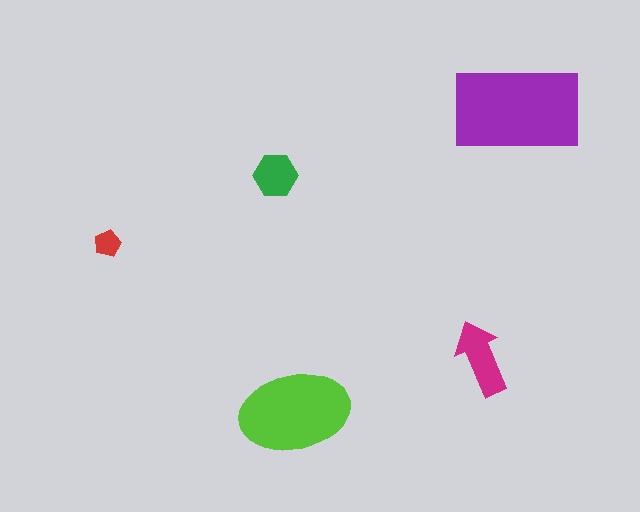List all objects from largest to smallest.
The purple rectangle, the lime ellipse, the magenta arrow, the green hexagon, the red pentagon.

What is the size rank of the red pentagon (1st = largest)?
5th.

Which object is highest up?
The purple rectangle is topmost.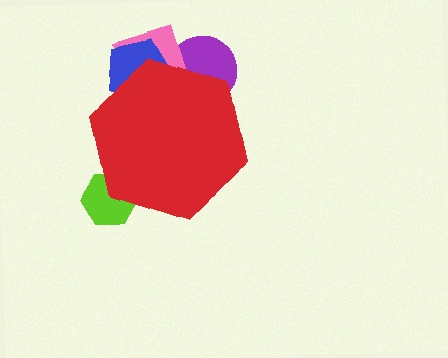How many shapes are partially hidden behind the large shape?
4 shapes are partially hidden.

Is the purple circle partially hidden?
Yes, the purple circle is partially hidden behind the red hexagon.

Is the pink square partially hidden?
Yes, the pink square is partially hidden behind the red hexagon.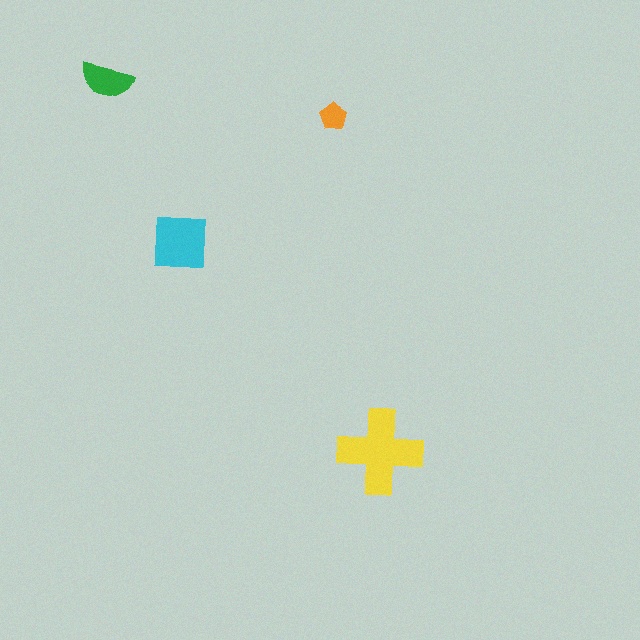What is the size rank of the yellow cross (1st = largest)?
1st.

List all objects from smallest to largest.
The orange pentagon, the green semicircle, the cyan square, the yellow cross.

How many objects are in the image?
There are 4 objects in the image.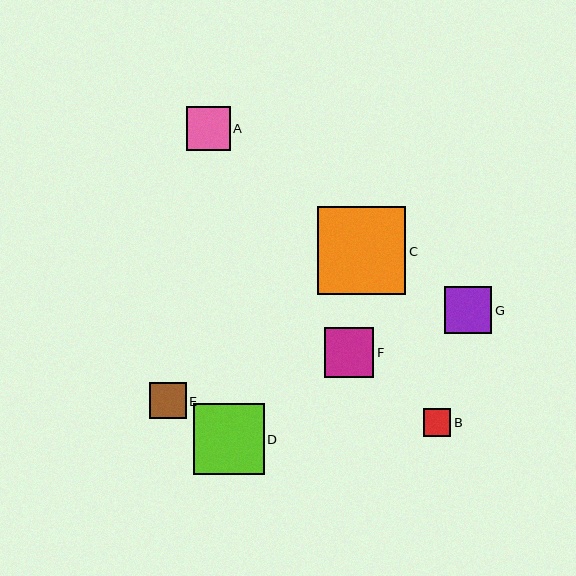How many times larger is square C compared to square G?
Square C is approximately 1.9 times the size of square G.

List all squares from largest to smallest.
From largest to smallest: C, D, F, G, A, E, B.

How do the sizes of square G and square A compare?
Square G and square A are approximately the same size.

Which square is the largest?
Square C is the largest with a size of approximately 88 pixels.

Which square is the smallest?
Square B is the smallest with a size of approximately 27 pixels.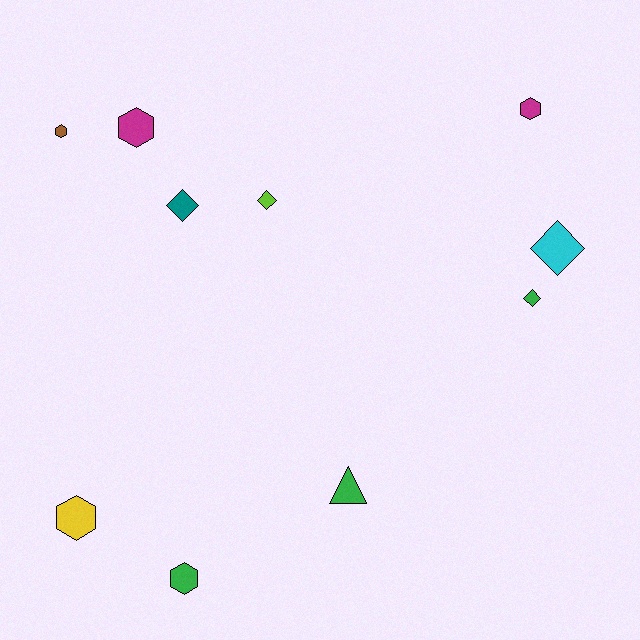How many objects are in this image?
There are 10 objects.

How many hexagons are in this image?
There are 5 hexagons.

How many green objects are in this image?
There are 3 green objects.